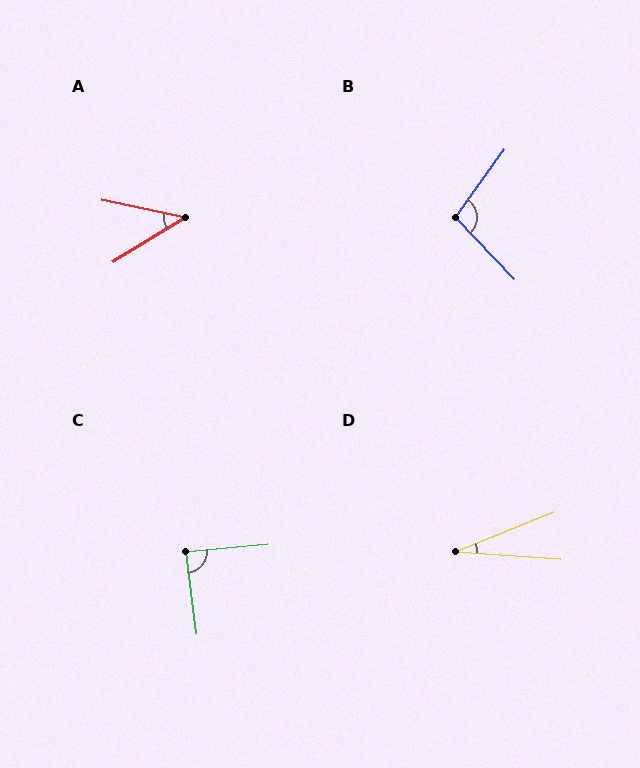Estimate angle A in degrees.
Approximately 44 degrees.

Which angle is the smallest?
D, at approximately 26 degrees.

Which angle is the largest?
B, at approximately 100 degrees.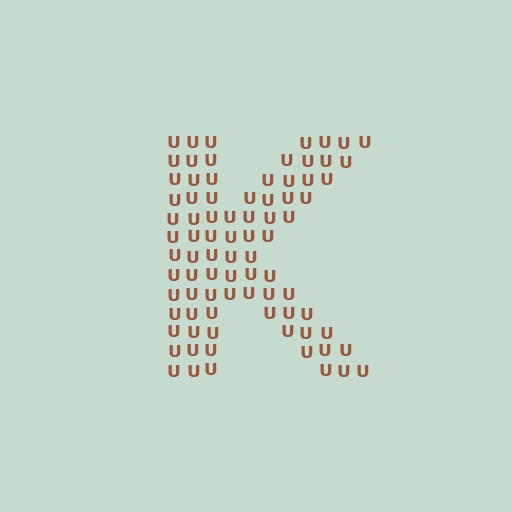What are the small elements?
The small elements are letter U's.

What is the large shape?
The large shape is the letter K.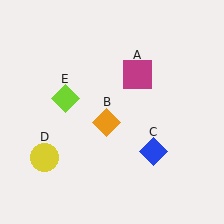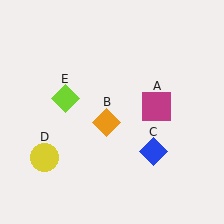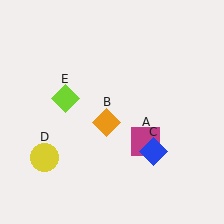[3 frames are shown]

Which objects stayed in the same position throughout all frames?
Orange diamond (object B) and blue diamond (object C) and yellow circle (object D) and lime diamond (object E) remained stationary.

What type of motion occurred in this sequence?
The magenta square (object A) rotated clockwise around the center of the scene.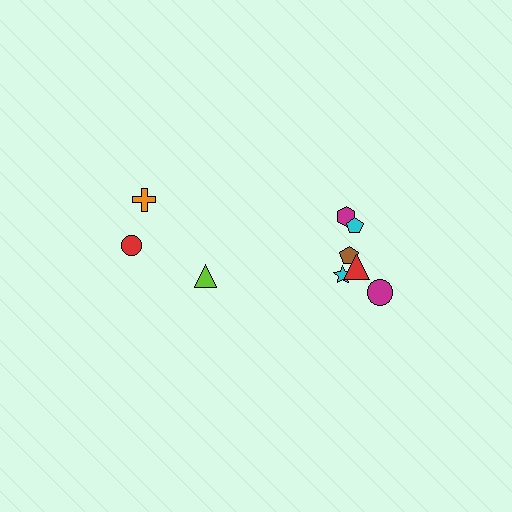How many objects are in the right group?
There are 6 objects.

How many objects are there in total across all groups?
There are 9 objects.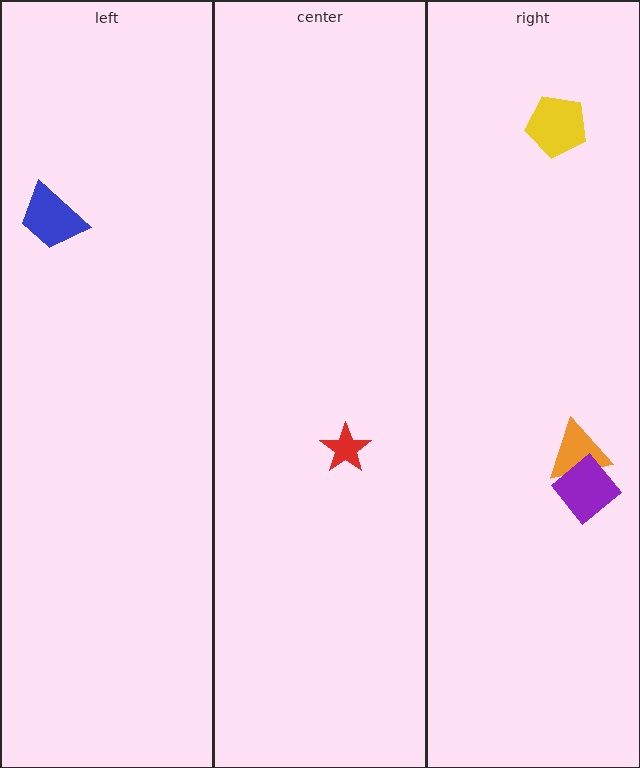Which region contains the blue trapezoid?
The left region.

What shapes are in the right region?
The orange triangle, the yellow pentagon, the purple diamond.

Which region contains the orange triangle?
The right region.